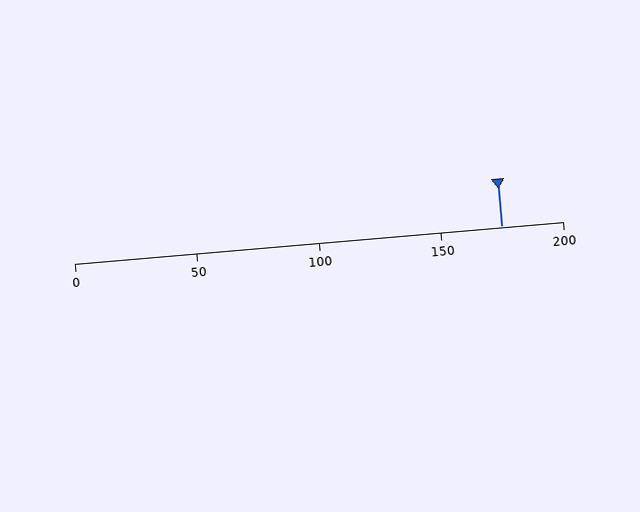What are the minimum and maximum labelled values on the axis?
The axis runs from 0 to 200.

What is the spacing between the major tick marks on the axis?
The major ticks are spaced 50 apart.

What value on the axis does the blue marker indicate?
The marker indicates approximately 175.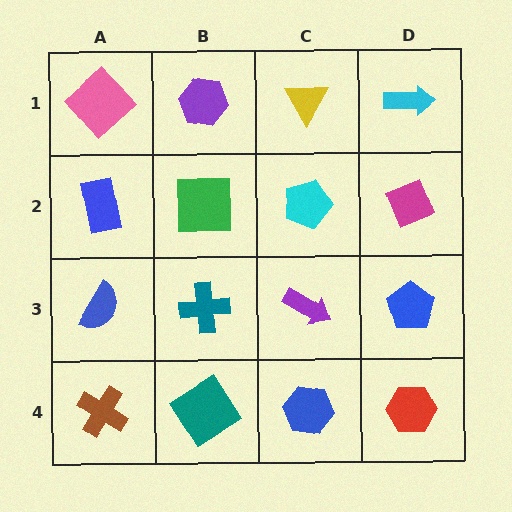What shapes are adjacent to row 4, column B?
A teal cross (row 3, column B), a brown cross (row 4, column A), a blue hexagon (row 4, column C).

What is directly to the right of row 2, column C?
A magenta diamond.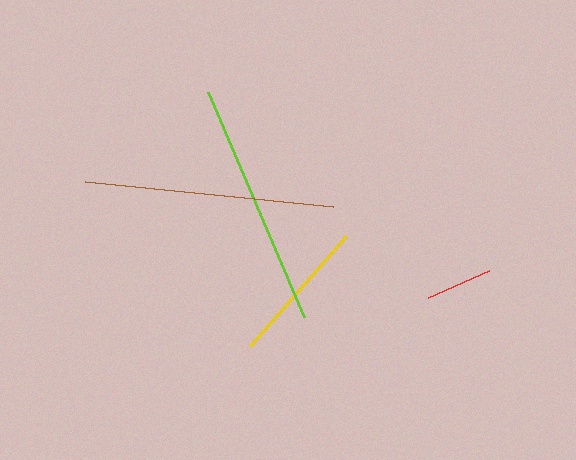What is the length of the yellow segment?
The yellow segment is approximately 147 pixels long.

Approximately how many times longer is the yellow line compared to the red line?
The yellow line is approximately 2.2 times the length of the red line.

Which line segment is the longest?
The brown line is the longest at approximately 250 pixels.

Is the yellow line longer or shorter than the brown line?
The brown line is longer than the yellow line.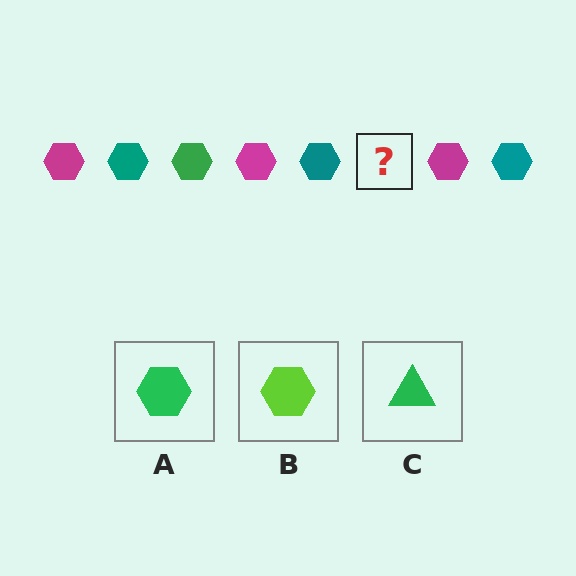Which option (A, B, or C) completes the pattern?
A.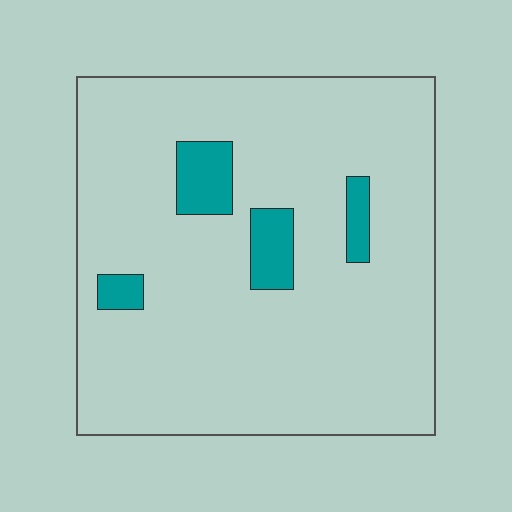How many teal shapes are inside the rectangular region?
4.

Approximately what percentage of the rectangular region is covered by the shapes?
Approximately 10%.